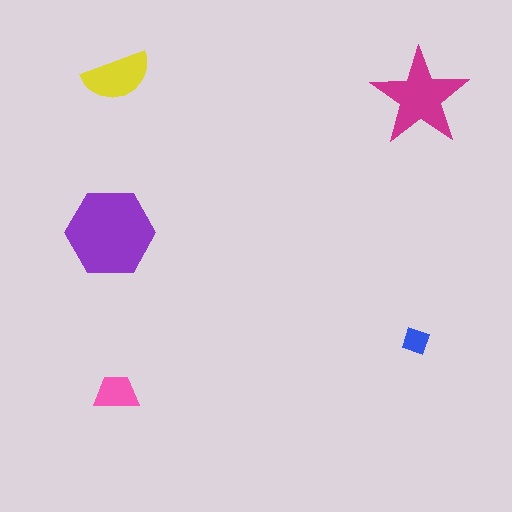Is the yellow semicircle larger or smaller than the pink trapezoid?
Larger.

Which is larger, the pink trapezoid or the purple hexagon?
The purple hexagon.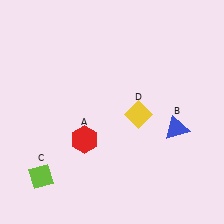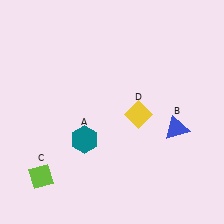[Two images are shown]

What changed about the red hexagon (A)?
In Image 1, A is red. In Image 2, it changed to teal.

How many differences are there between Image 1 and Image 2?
There is 1 difference between the two images.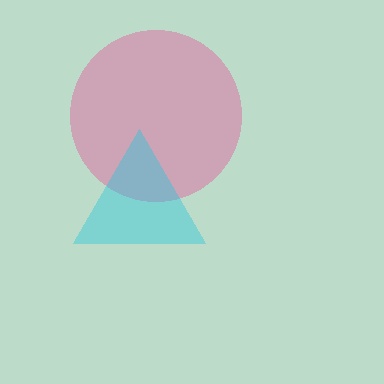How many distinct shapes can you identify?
There are 2 distinct shapes: a pink circle, a cyan triangle.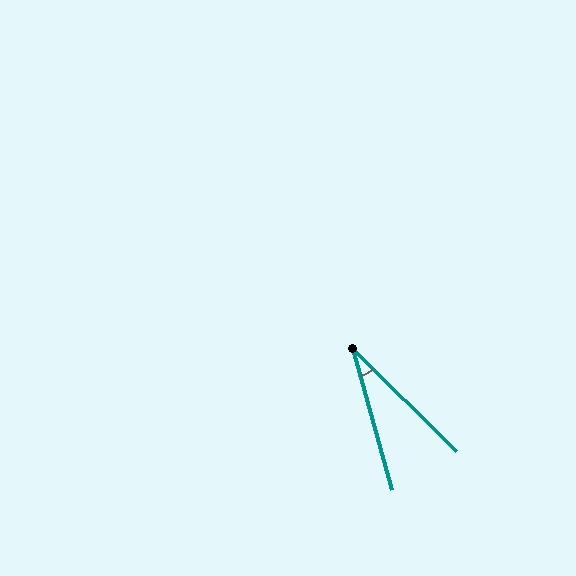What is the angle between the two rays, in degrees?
Approximately 30 degrees.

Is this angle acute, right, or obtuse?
It is acute.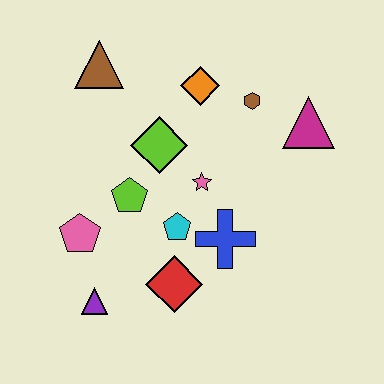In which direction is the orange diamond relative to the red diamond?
The orange diamond is above the red diamond.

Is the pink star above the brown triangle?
No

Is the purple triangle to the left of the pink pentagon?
No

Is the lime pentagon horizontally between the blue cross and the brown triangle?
Yes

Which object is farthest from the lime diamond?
The purple triangle is farthest from the lime diamond.